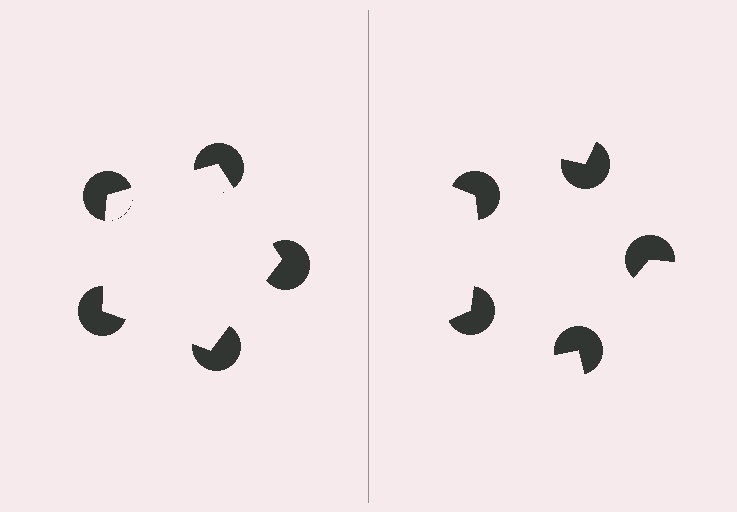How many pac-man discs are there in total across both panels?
10 — 5 on each side.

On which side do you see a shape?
An illusory pentagon appears on the left side. On the right side the wedge cuts are rotated, so no coherent shape forms.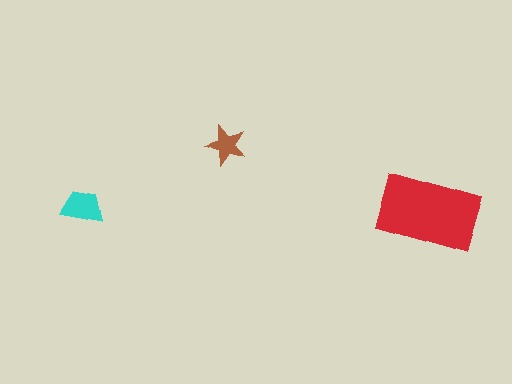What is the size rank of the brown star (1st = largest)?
3rd.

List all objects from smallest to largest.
The brown star, the cyan trapezoid, the red rectangle.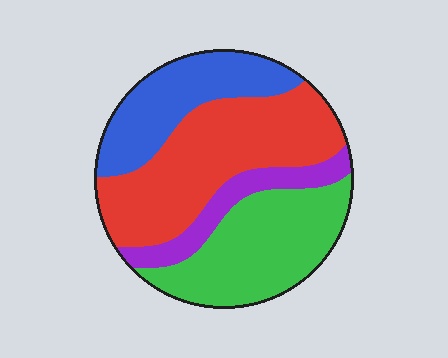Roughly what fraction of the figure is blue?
Blue takes up about one fifth (1/5) of the figure.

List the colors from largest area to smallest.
From largest to smallest: red, green, blue, purple.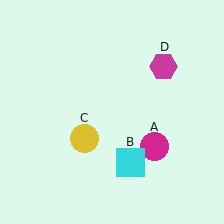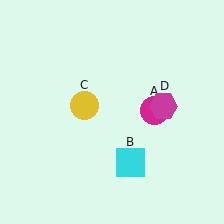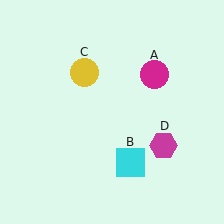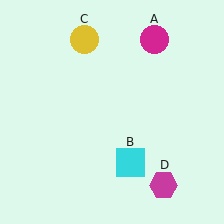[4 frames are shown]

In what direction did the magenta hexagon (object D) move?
The magenta hexagon (object D) moved down.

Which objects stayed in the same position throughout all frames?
Cyan square (object B) remained stationary.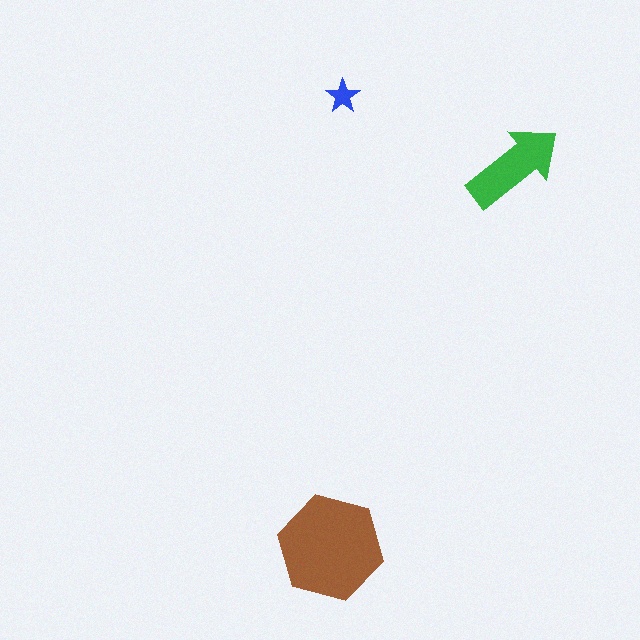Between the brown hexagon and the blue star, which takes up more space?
The brown hexagon.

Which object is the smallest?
The blue star.